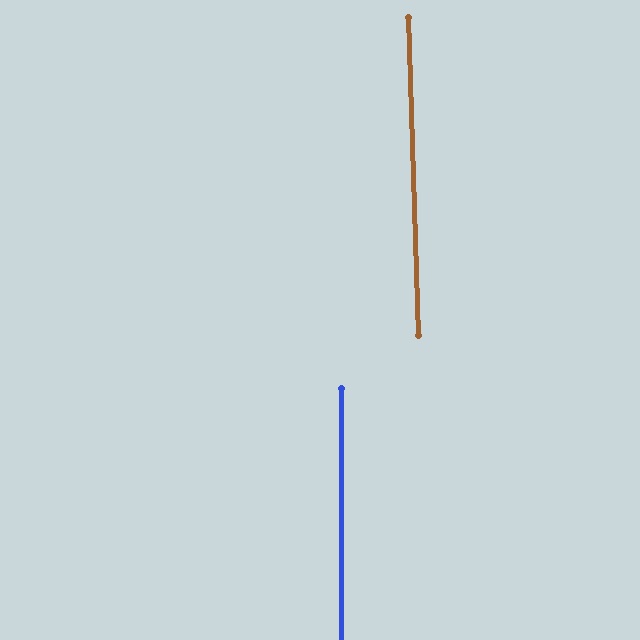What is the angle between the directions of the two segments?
Approximately 2 degrees.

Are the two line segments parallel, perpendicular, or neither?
Parallel — their directions differ by only 1.6°.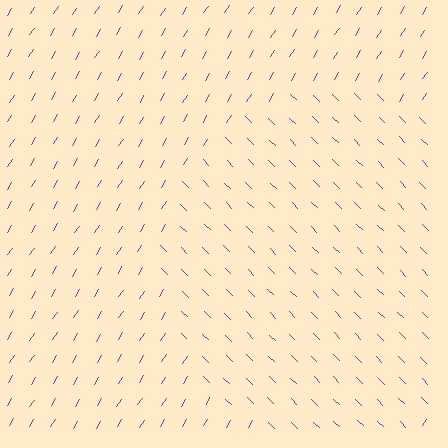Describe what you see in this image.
The image is filled with small magenta line segments. A circle region in the image has lines oriented differently from the surrounding lines, creating a visible texture boundary.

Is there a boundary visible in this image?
Yes, there is a texture boundary formed by a change in line orientation.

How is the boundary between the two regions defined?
The boundary is defined purely by a change in line orientation (approximately 77 degrees difference). All lines are the same color and thickness.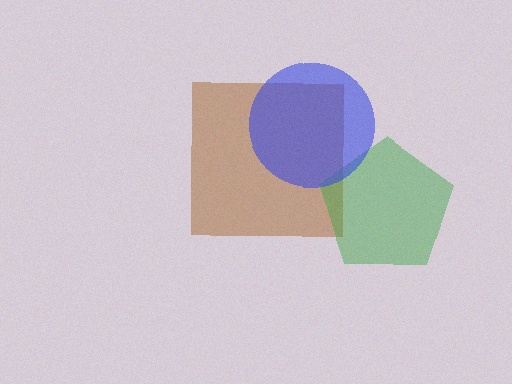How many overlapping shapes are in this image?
There are 3 overlapping shapes in the image.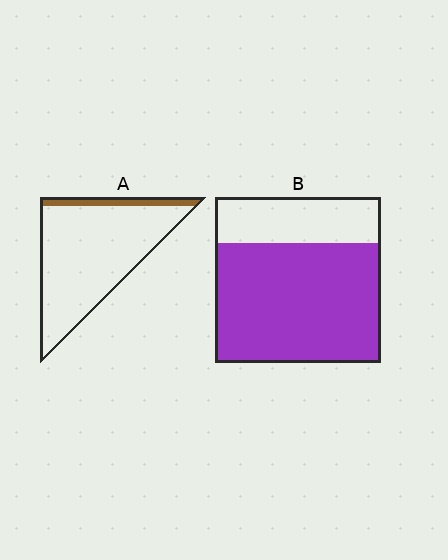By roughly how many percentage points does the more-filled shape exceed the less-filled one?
By roughly 60 percentage points (B over A).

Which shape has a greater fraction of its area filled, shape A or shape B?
Shape B.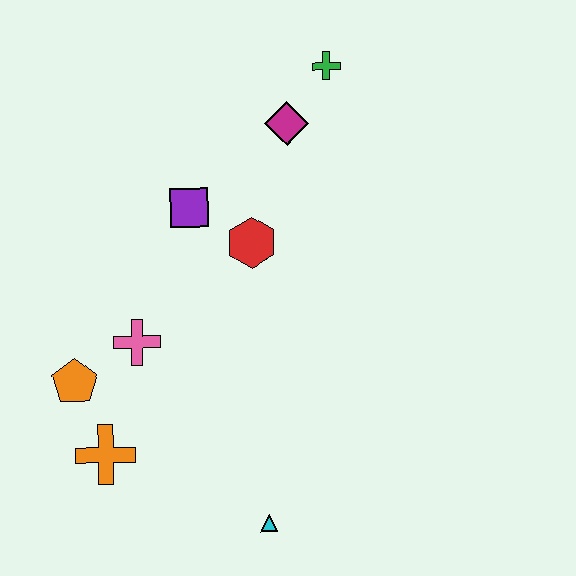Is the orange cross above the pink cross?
No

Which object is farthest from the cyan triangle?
The green cross is farthest from the cyan triangle.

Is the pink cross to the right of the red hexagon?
No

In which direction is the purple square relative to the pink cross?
The purple square is above the pink cross.